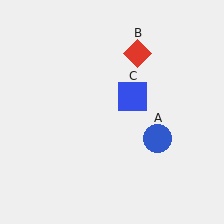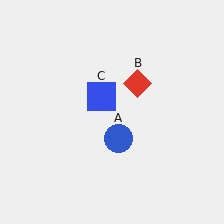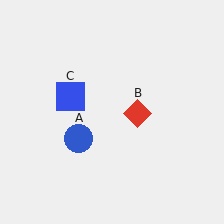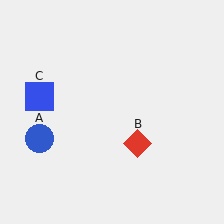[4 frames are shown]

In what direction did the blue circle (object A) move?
The blue circle (object A) moved left.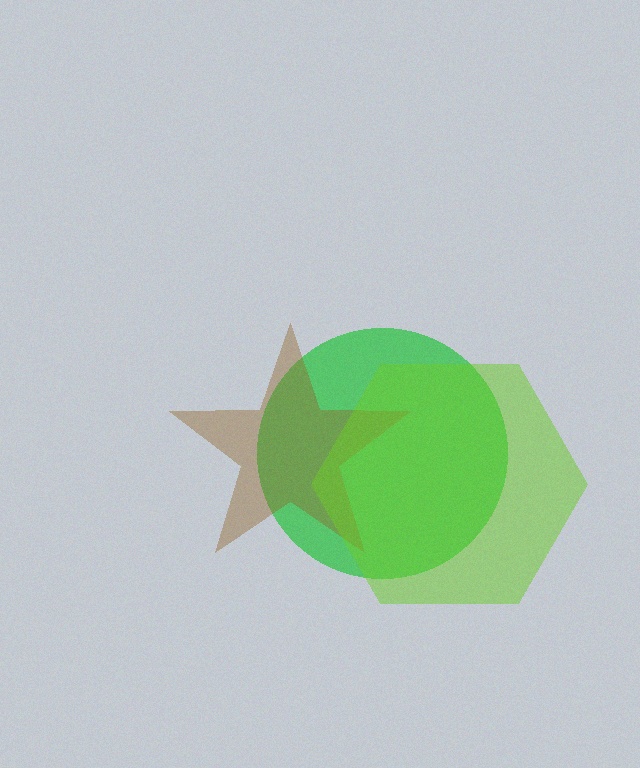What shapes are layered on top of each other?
The layered shapes are: a green circle, a brown star, a lime hexagon.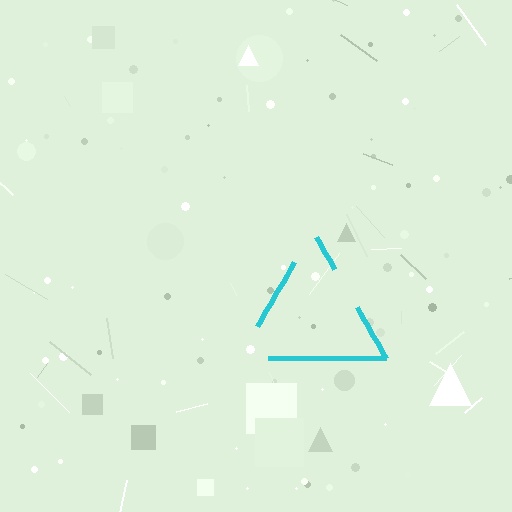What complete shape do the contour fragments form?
The contour fragments form a triangle.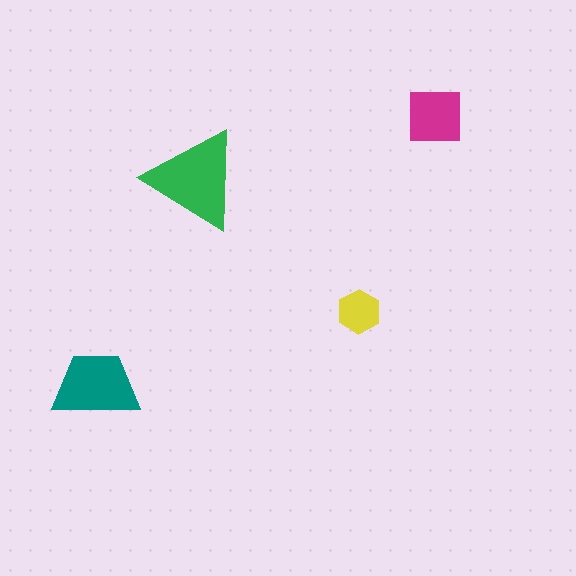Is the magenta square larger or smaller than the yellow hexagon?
Larger.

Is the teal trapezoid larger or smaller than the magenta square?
Larger.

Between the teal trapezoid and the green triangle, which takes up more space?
The green triangle.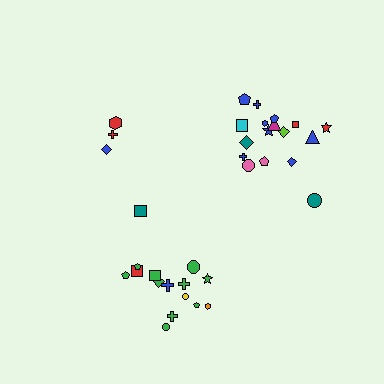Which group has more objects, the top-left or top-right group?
The top-right group.